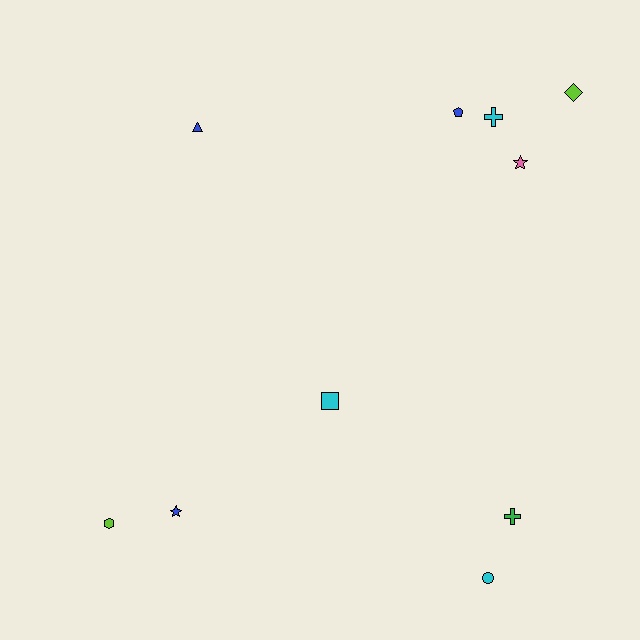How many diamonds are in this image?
There is 1 diamond.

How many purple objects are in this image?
There are no purple objects.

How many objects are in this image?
There are 10 objects.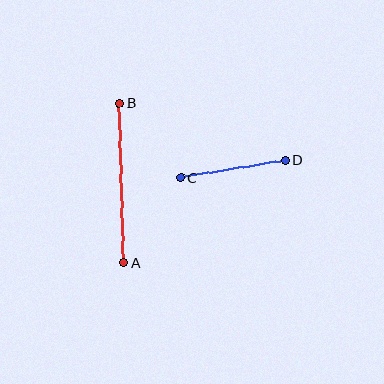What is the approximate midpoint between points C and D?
The midpoint is at approximately (233, 169) pixels.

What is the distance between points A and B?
The distance is approximately 160 pixels.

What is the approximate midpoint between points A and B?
The midpoint is at approximately (122, 183) pixels.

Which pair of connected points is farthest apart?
Points A and B are farthest apart.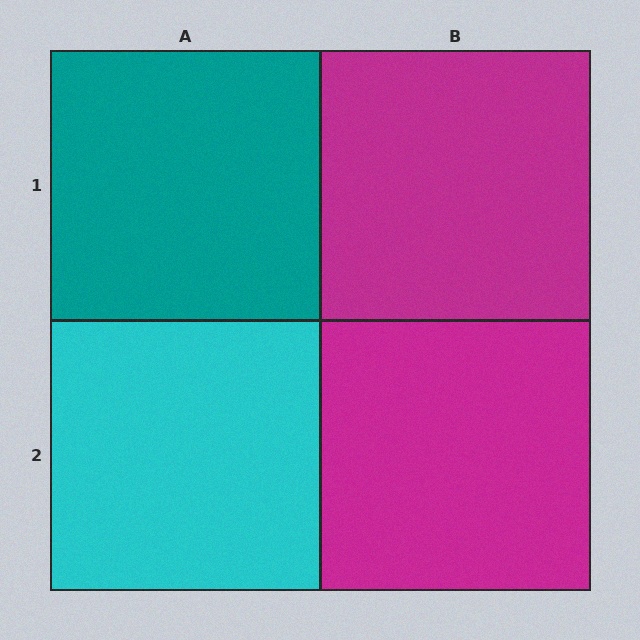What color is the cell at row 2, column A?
Cyan.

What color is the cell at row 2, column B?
Magenta.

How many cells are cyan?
1 cell is cyan.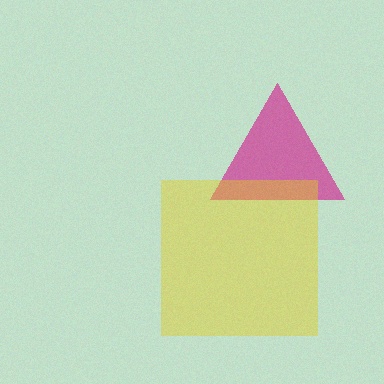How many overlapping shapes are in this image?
There are 2 overlapping shapes in the image.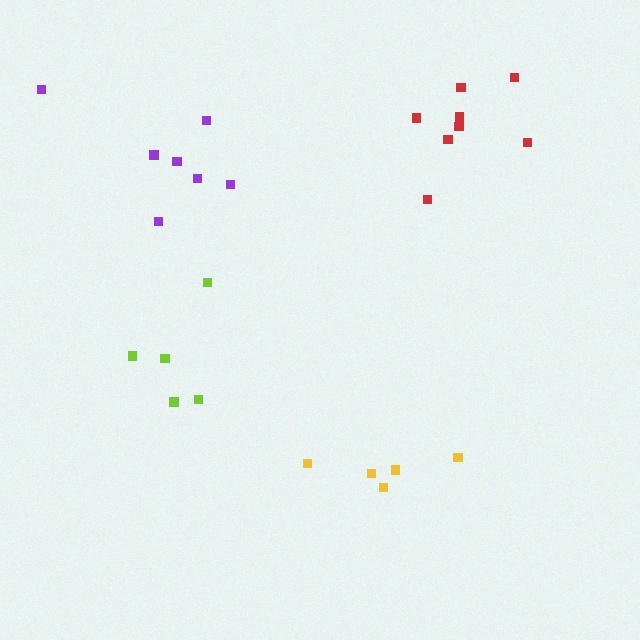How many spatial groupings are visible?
There are 4 spatial groupings.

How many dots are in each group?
Group 1: 5 dots, Group 2: 8 dots, Group 3: 5 dots, Group 4: 7 dots (25 total).